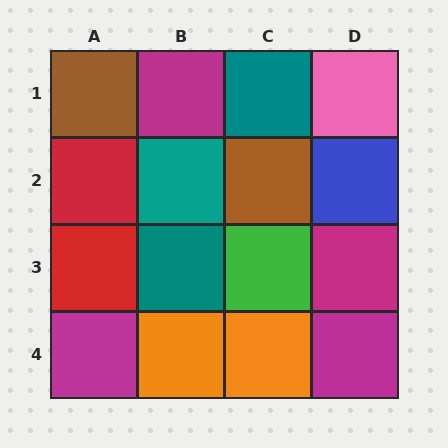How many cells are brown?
2 cells are brown.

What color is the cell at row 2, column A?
Red.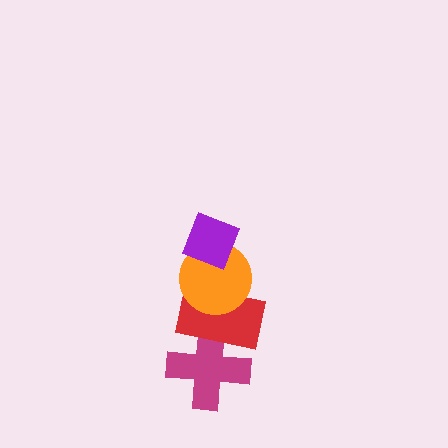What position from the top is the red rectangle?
The red rectangle is 3rd from the top.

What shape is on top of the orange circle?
The purple diamond is on top of the orange circle.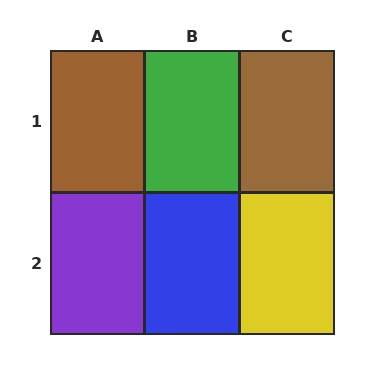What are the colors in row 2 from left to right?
Purple, blue, yellow.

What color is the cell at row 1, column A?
Brown.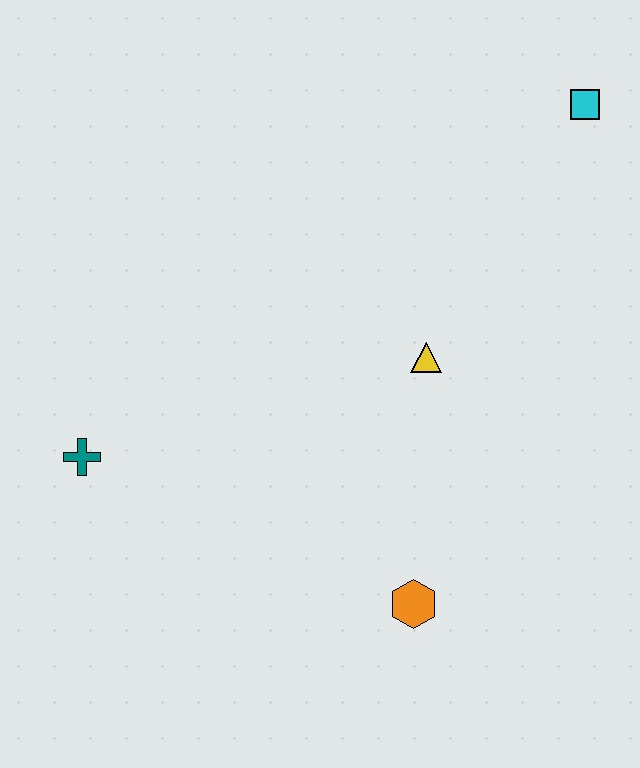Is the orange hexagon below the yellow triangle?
Yes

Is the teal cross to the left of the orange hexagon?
Yes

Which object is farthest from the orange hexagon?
The cyan square is farthest from the orange hexagon.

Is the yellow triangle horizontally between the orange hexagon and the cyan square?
Yes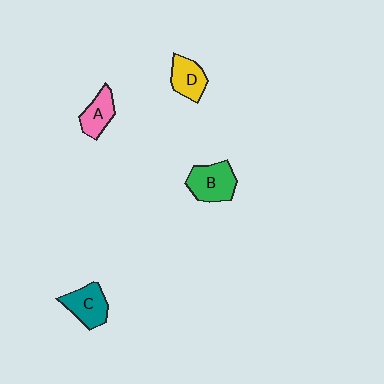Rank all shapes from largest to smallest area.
From largest to smallest: B (green), C (teal), D (yellow), A (pink).